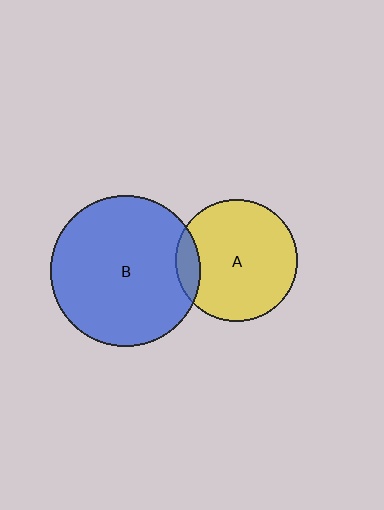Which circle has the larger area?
Circle B (blue).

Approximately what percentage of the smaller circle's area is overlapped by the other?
Approximately 10%.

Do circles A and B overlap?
Yes.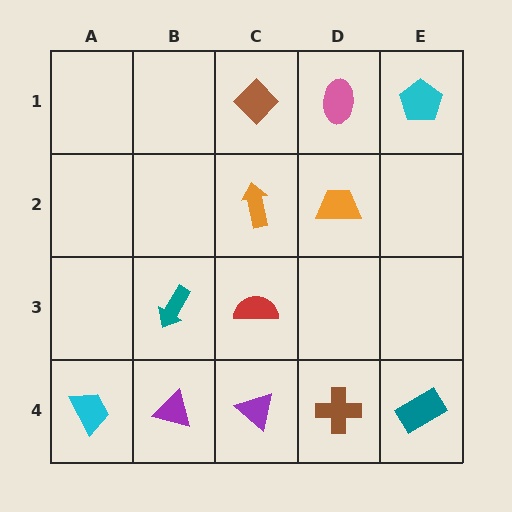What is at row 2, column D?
An orange trapezoid.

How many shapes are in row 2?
2 shapes.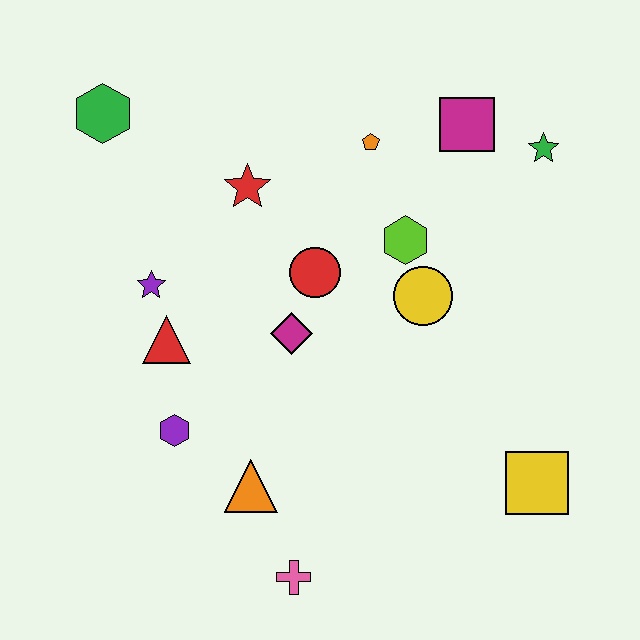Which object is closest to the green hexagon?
The red star is closest to the green hexagon.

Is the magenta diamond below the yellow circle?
Yes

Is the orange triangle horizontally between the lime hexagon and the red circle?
No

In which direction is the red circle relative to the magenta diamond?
The red circle is above the magenta diamond.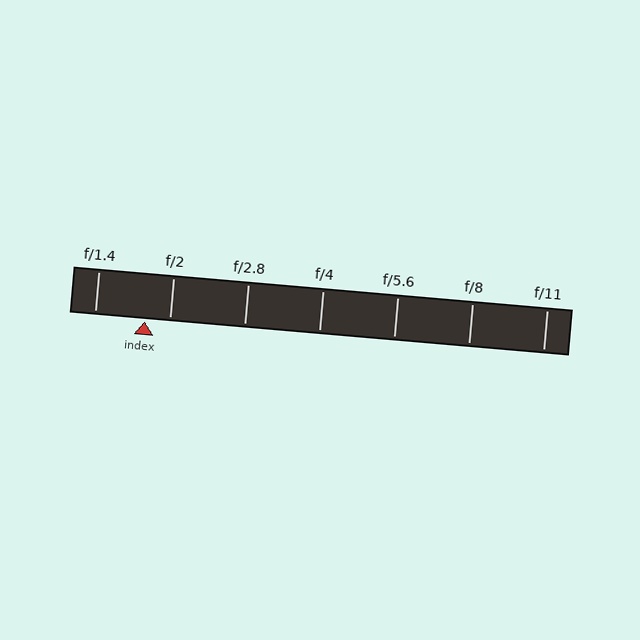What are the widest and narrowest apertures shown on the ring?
The widest aperture shown is f/1.4 and the narrowest is f/11.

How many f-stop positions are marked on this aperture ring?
There are 7 f-stop positions marked.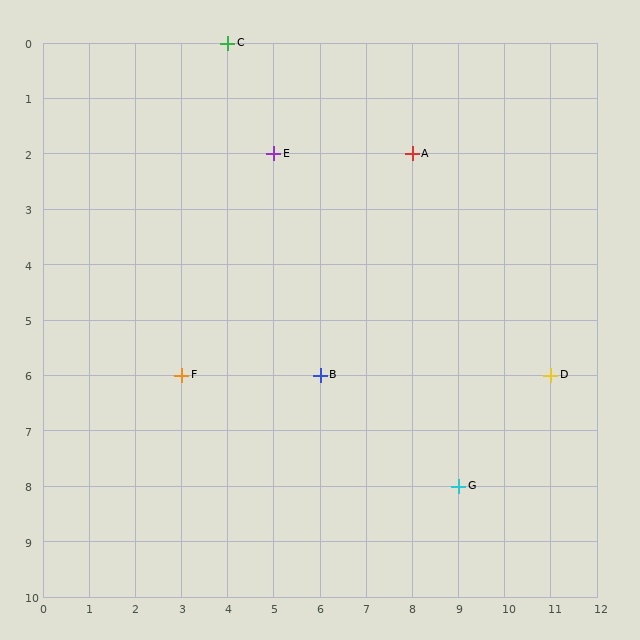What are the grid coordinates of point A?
Point A is at grid coordinates (8, 2).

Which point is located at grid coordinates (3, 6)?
Point F is at (3, 6).